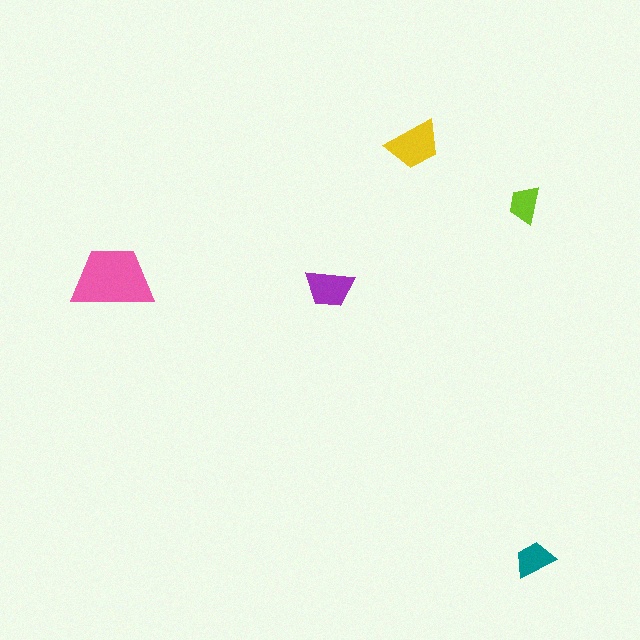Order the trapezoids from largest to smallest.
the pink one, the yellow one, the purple one, the teal one, the lime one.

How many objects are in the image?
There are 5 objects in the image.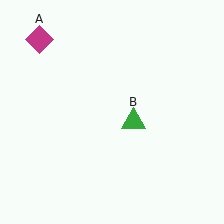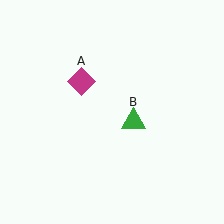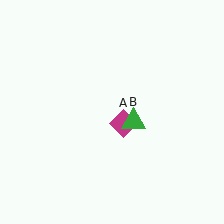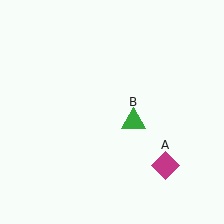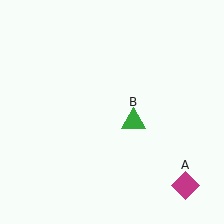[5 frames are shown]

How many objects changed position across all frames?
1 object changed position: magenta diamond (object A).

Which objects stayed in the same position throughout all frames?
Green triangle (object B) remained stationary.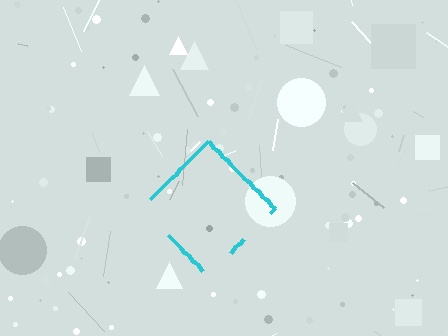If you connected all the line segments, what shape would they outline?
They would outline a diamond.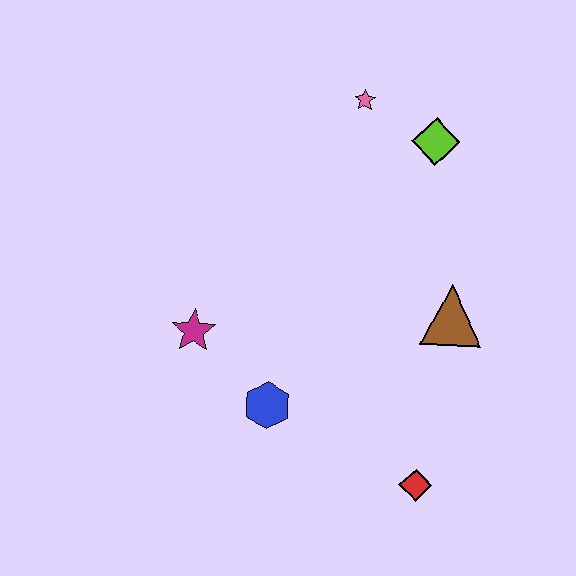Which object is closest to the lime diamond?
The pink star is closest to the lime diamond.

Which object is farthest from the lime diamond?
The red diamond is farthest from the lime diamond.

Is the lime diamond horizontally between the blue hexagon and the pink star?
No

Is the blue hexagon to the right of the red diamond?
No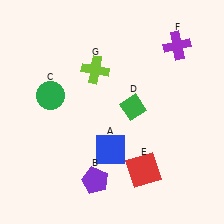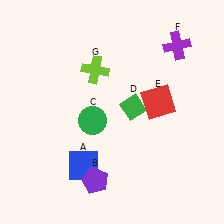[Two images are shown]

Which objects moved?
The objects that moved are: the blue square (A), the green circle (C), the red square (E).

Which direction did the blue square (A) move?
The blue square (A) moved left.